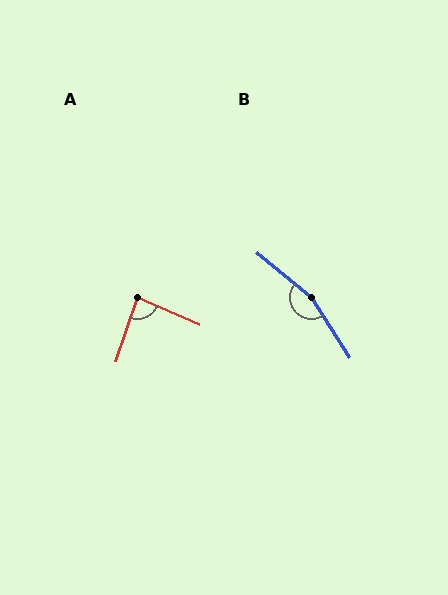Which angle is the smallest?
A, at approximately 85 degrees.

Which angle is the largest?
B, at approximately 162 degrees.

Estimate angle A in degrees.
Approximately 85 degrees.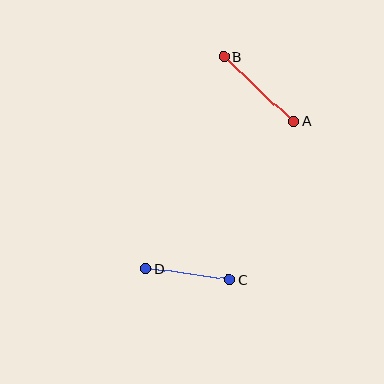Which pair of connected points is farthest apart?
Points A and B are farthest apart.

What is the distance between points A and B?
The distance is approximately 95 pixels.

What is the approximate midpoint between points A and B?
The midpoint is at approximately (259, 89) pixels.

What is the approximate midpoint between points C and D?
The midpoint is at approximately (188, 274) pixels.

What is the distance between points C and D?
The distance is approximately 84 pixels.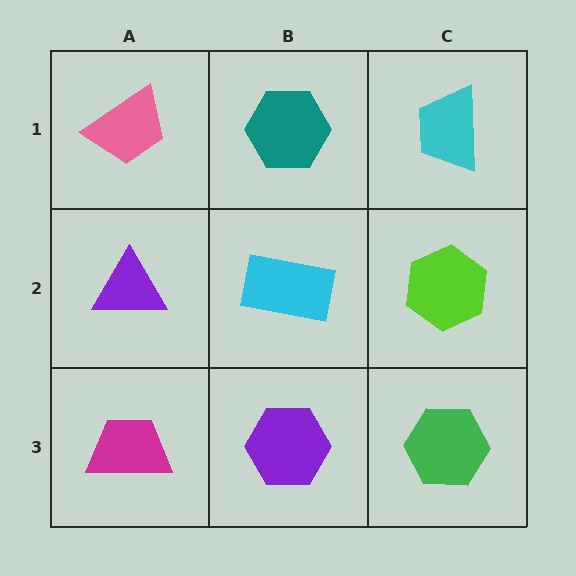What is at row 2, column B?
A cyan rectangle.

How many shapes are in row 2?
3 shapes.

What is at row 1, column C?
A cyan trapezoid.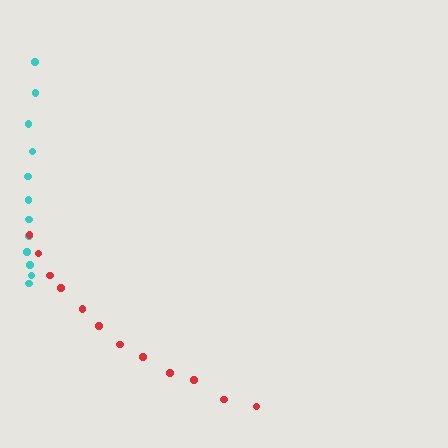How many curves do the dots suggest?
There are 2 distinct paths.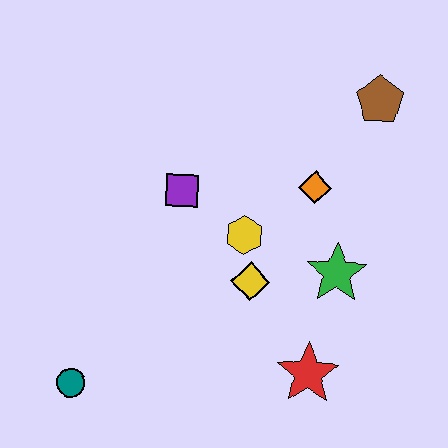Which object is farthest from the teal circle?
The brown pentagon is farthest from the teal circle.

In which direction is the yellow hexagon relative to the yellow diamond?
The yellow hexagon is above the yellow diamond.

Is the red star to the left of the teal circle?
No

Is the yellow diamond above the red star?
Yes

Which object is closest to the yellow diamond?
The yellow hexagon is closest to the yellow diamond.